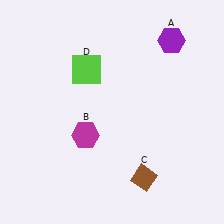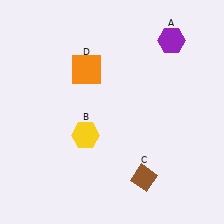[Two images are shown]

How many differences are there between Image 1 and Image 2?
There are 2 differences between the two images.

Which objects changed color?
B changed from magenta to yellow. D changed from lime to orange.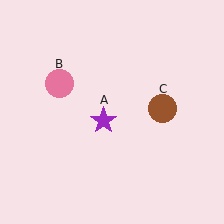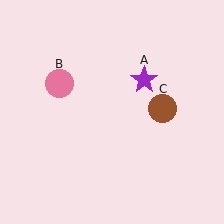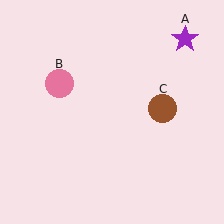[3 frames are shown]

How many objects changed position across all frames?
1 object changed position: purple star (object A).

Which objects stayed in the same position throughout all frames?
Pink circle (object B) and brown circle (object C) remained stationary.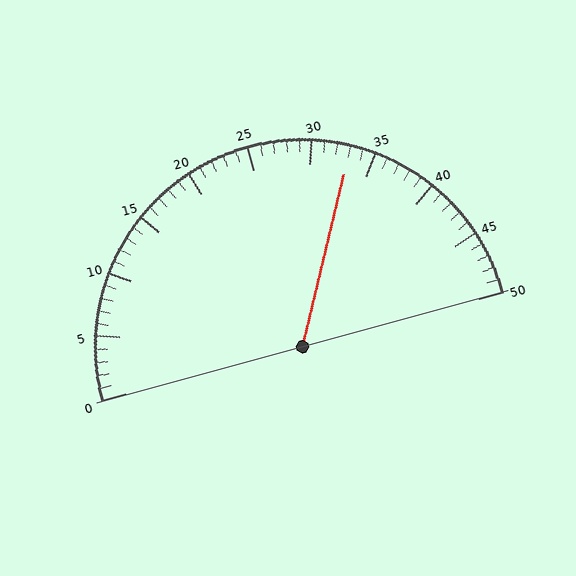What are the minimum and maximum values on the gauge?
The gauge ranges from 0 to 50.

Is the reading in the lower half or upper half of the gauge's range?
The reading is in the upper half of the range (0 to 50).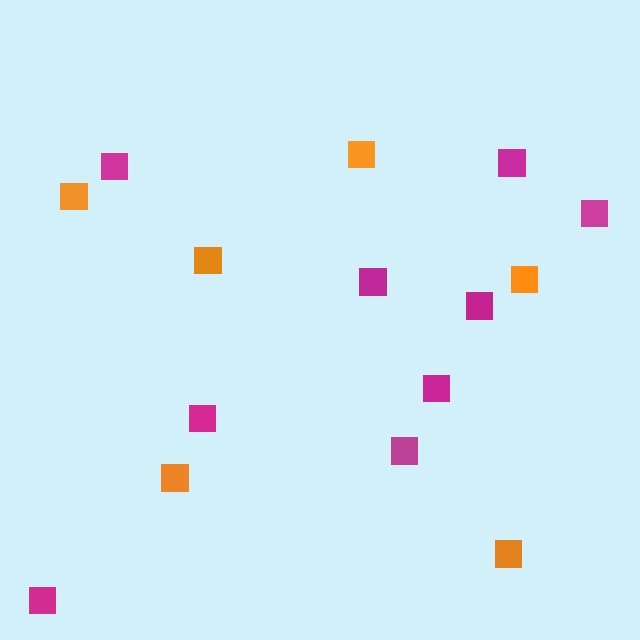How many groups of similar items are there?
There are 2 groups: one group of orange squares (6) and one group of magenta squares (9).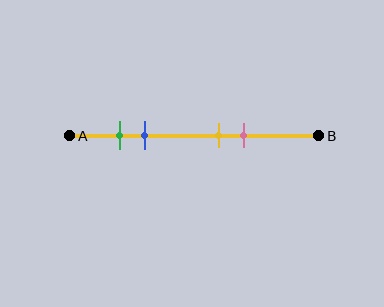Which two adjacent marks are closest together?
The green and blue marks are the closest adjacent pair.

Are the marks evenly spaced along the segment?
No, the marks are not evenly spaced.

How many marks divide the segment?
There are 4 marks dividing the segment.